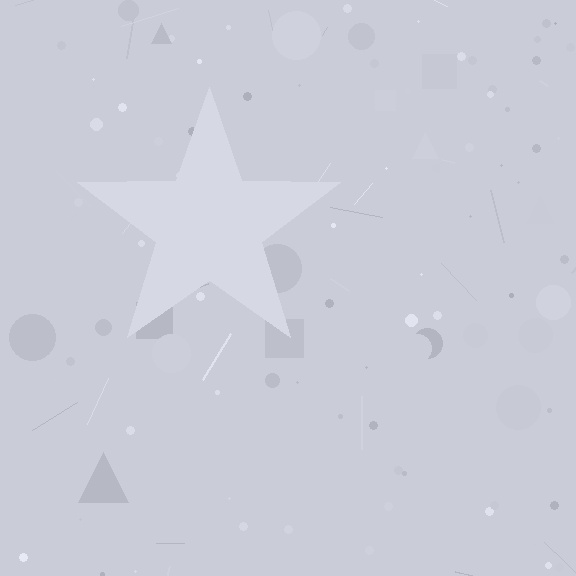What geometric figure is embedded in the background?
A star is embedded in the background.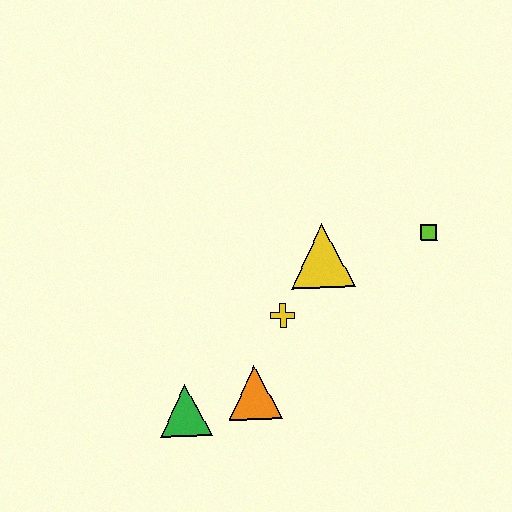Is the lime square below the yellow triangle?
No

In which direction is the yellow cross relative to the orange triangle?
The yellow cross is above the orange triangle.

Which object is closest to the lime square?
The yellow triangle is closest to the lime square.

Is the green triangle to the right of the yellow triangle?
No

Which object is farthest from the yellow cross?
The lime square is farthest from the yellow cross.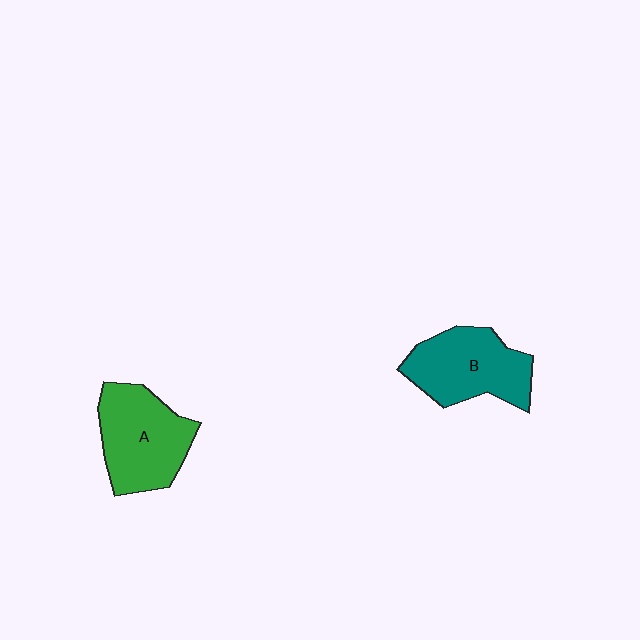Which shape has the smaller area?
Shape B (teal).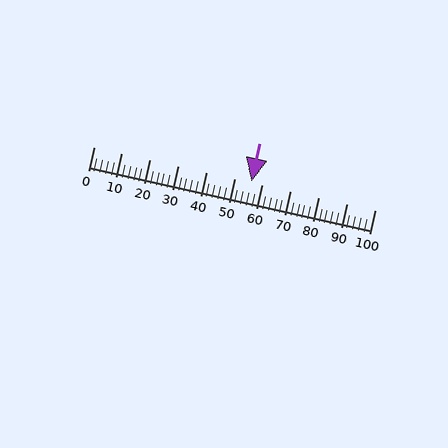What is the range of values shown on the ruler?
The ruler shows values from 0 to 100.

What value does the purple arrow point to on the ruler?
The purple arrow points to approximately 56.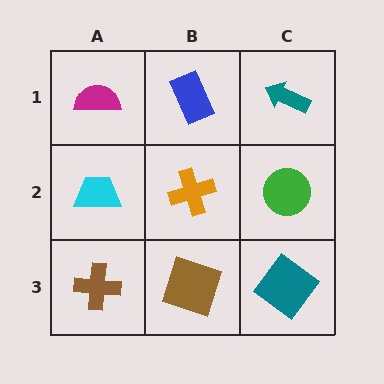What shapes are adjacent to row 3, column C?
A green circle (row 2, column C), a brown square (row 3, column B).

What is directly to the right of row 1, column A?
A blue rectangle.